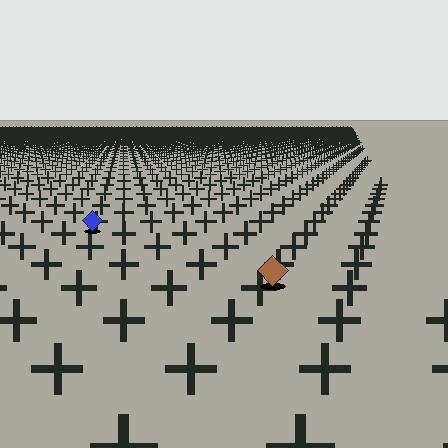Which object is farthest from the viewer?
The blue diamond is farthest from the viewer. It appears smaller and the ground texture around it is denser.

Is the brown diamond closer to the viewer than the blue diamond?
Yes. The brown diamond is closer — you can tell from the texture gradient: the ground texture is coarser near it.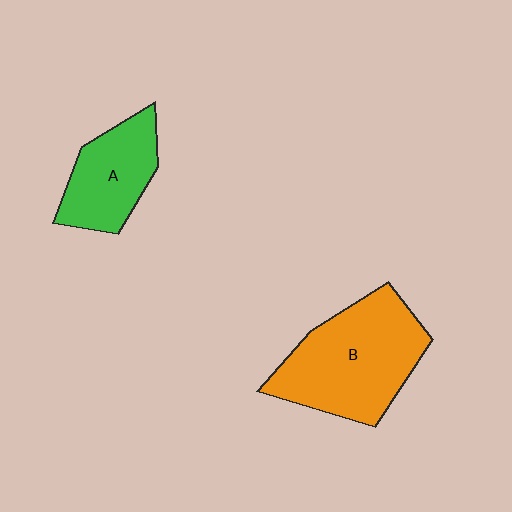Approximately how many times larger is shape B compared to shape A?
Approximately 1.7 times.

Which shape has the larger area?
Shape B (orange).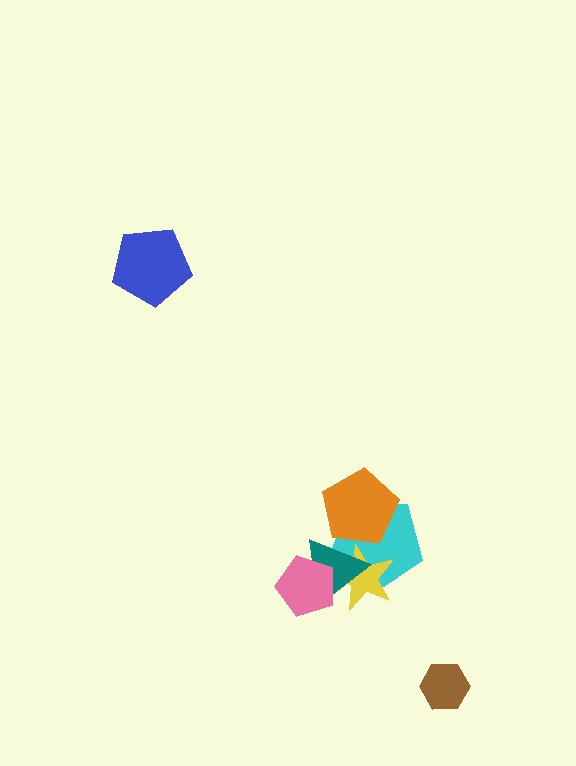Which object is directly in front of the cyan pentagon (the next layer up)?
The orange pentagon is directly in front of the cyan pentagon.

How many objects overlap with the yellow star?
3 objects overlap with the yellow star.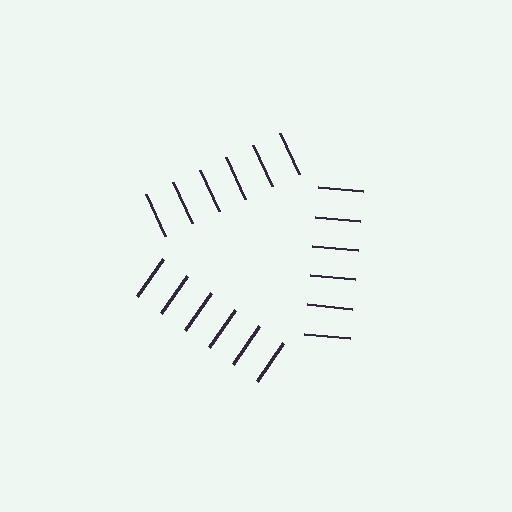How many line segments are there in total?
18 — 6 along each of the 3 edges.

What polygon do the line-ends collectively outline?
An illusory triangle — the line segments terminate on its edges but no continuous stroke is drawn.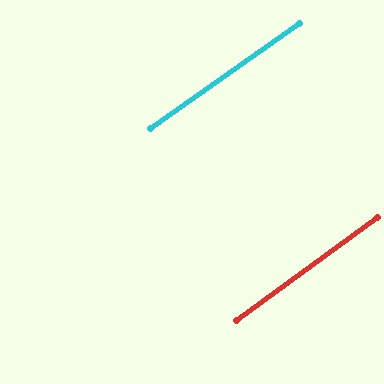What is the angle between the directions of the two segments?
Approximately 1 degree.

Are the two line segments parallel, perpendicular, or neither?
Parallel — their directions differ by only 1.1°.